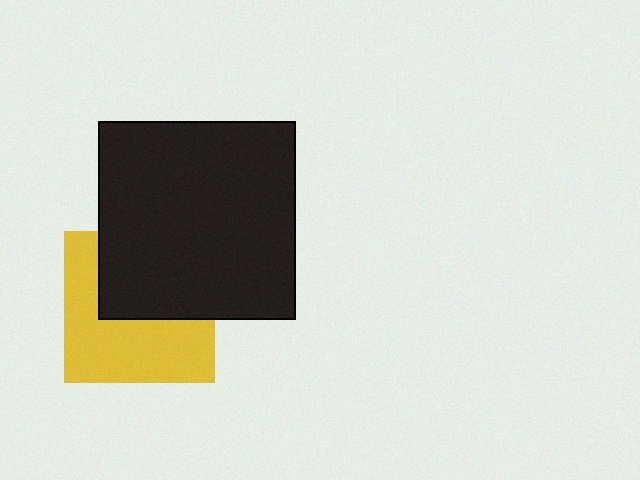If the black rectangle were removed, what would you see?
You would see the complete yellow square.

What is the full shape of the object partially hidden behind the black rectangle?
The partially hidden object is a yellow square.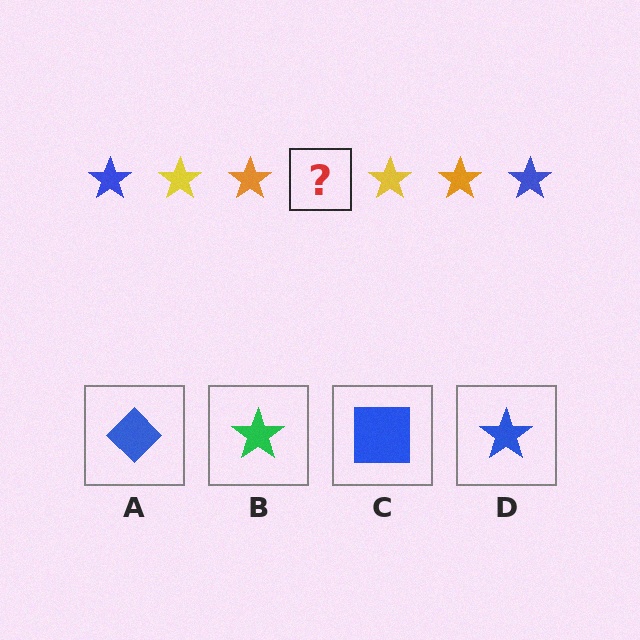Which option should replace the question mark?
Option D.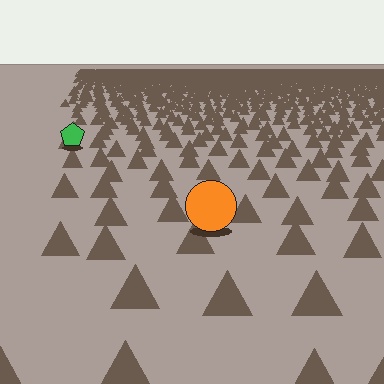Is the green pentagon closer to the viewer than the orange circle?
No. The orange circle is closer — you can tell from the texture gradient: the ground texture is coarser near it.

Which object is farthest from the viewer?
The green pentagon is farthest from the viewer. It appears smaller and the ground texture around it is denser.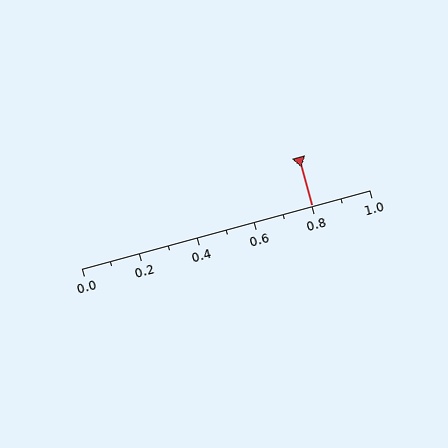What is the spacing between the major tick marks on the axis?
The major ticks are spaced 0.2 apart.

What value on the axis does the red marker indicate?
The marker indicates approximately 0.8.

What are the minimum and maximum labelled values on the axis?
The axis runs from 0.0 to 1.0.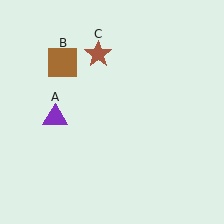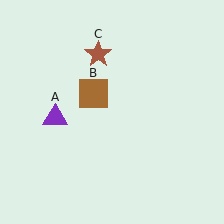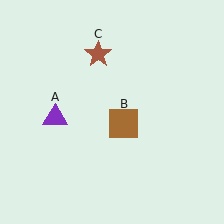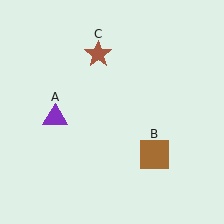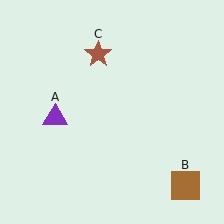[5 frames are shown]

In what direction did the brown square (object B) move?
The brown square (object B) moved down and to the right.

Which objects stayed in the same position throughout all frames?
Purple triangle (object A) and brown star (object C) remained stationary.